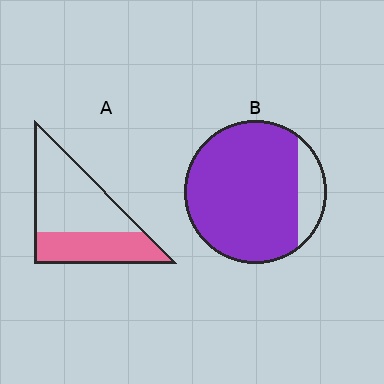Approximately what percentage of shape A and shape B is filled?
A is approximately 40% and B is approximately 85%.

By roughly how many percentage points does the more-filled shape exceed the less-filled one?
By roughly 45 percentage points (B over A).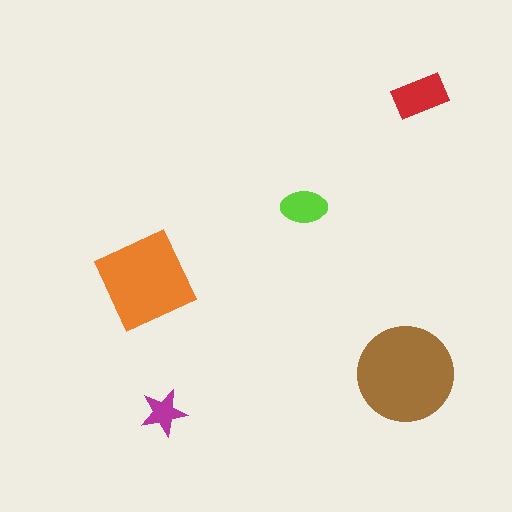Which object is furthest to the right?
The red rectangle is rightmost.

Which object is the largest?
The brown circle.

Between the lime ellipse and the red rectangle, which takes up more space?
The red rectangle.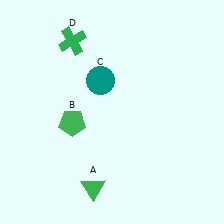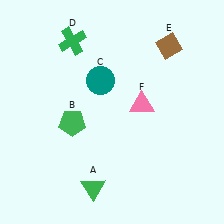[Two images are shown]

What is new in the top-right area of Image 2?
A brown diamond (E) was added in the top-right area of Image 2.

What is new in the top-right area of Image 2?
A pink triangle (F) was added in the top-right area of Image 2.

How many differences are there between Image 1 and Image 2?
There are 2 differences between the two images.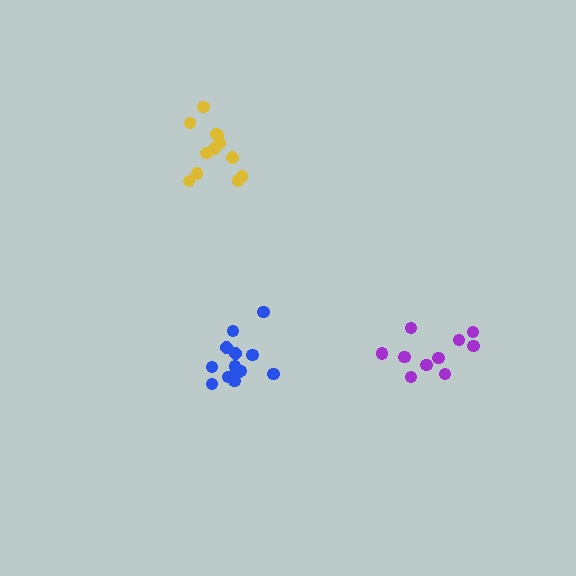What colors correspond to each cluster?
The clusters are colored: yellow, blue, purple.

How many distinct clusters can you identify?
There are 3 distinct clusters.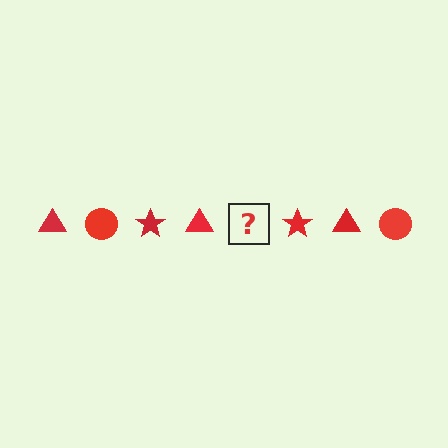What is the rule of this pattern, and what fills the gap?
The rule is that the pattern cycles through triangle, circle, star shapes in red. The gap should be filled with a red circle.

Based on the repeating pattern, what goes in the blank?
The blank should be a red circle.